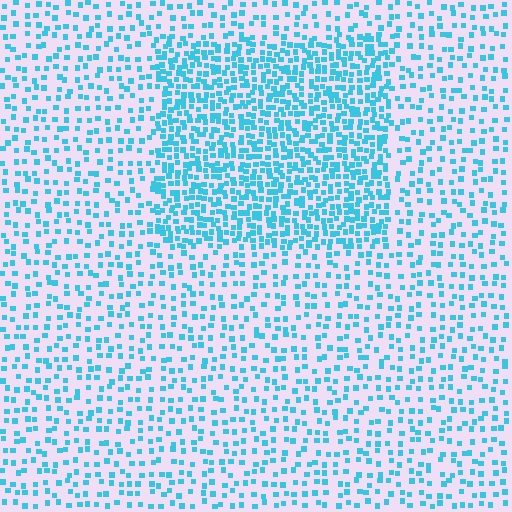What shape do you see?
I see a rectangle.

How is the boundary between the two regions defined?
The boundary is defined by a change in element density (approximately 2.2x ratio). All elements are the same color, size, and shape.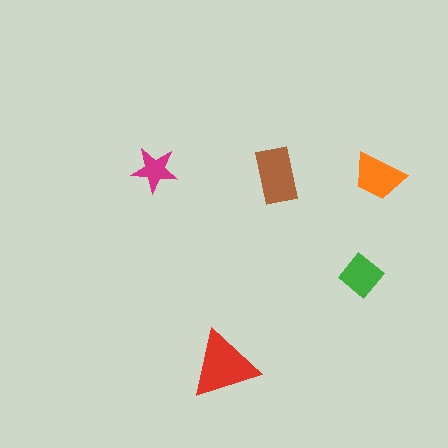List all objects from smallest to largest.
The magenta star, the green diamond, the orange trapezoid, the brown rectangle, the red triangle.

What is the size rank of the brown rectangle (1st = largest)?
2nd.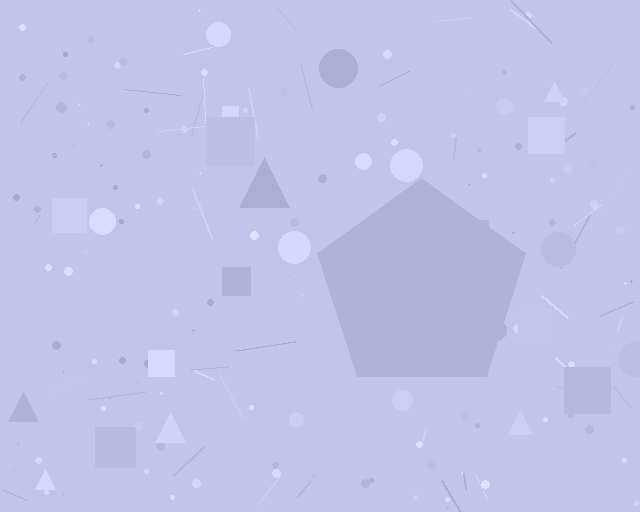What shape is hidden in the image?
A pentagon is hidden in the image.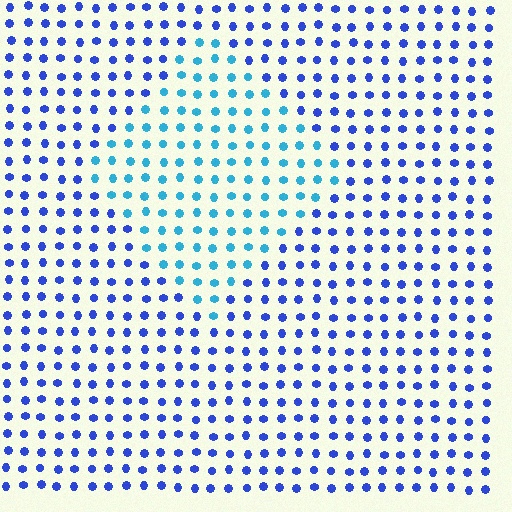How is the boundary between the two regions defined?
The boundary is defined purely by a slight shift in hue (about 38 degrees). Spacing, size, and orientation are identical on both sides.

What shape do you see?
I see a diamond.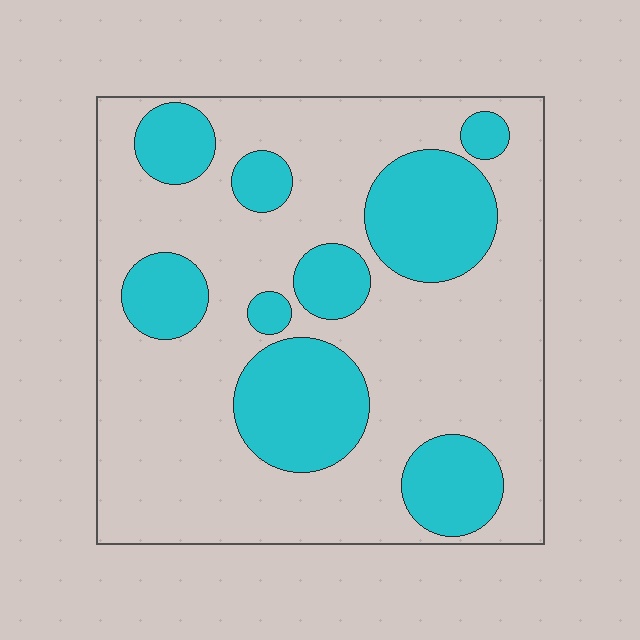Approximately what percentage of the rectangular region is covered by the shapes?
Approximately 30%.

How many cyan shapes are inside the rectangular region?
9.